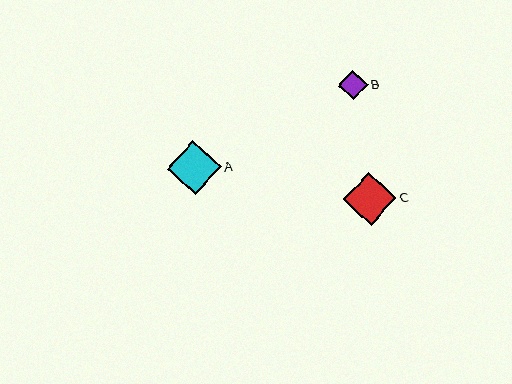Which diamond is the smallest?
Diamond B is the smallest with a size of approximately 30 pixels.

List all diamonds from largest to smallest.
From largest to smallest: A, C, B.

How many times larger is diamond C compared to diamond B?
Diamond C is approximately 1.8 times the size of diamond B.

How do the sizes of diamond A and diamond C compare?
Diamond A and diamond C are approximately the same size.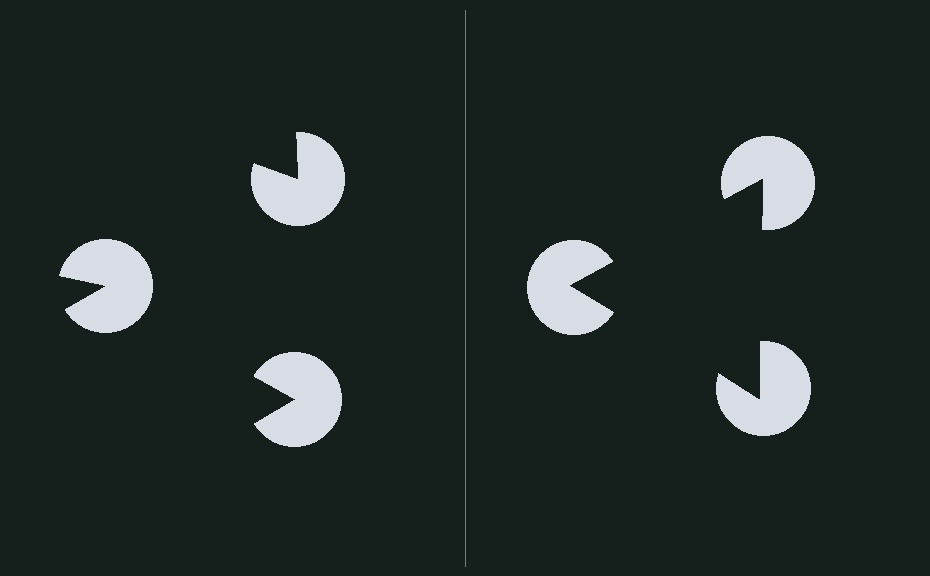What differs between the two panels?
The pac-man discs are positioned identically on both sides; only the wedge orientations differ. On the right they align to a triangle; on the left they are misaligned.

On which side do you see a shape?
An illusory triangle appears on the right side. On the left side the wedge cuts are rotated, so no coherent shape forms.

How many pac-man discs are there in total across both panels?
6 — 3 on each side.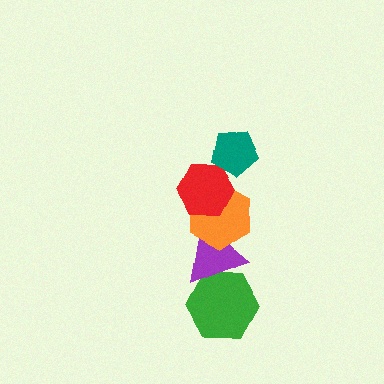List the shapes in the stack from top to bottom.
From top to bottom: the teal pentagon, the red hexagon, the orange hexagon, the purple triangle, the green hexagon.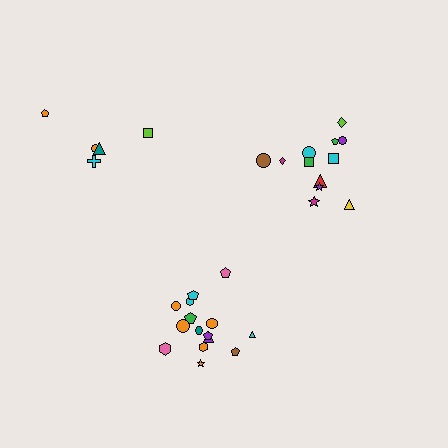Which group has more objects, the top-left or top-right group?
The top-right group.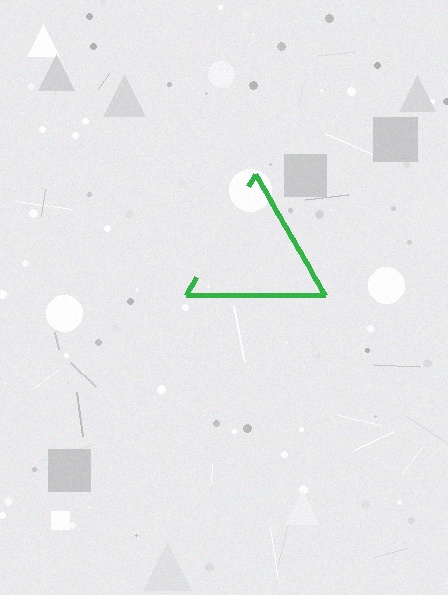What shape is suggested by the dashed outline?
The dashed outline suggests a triangle.